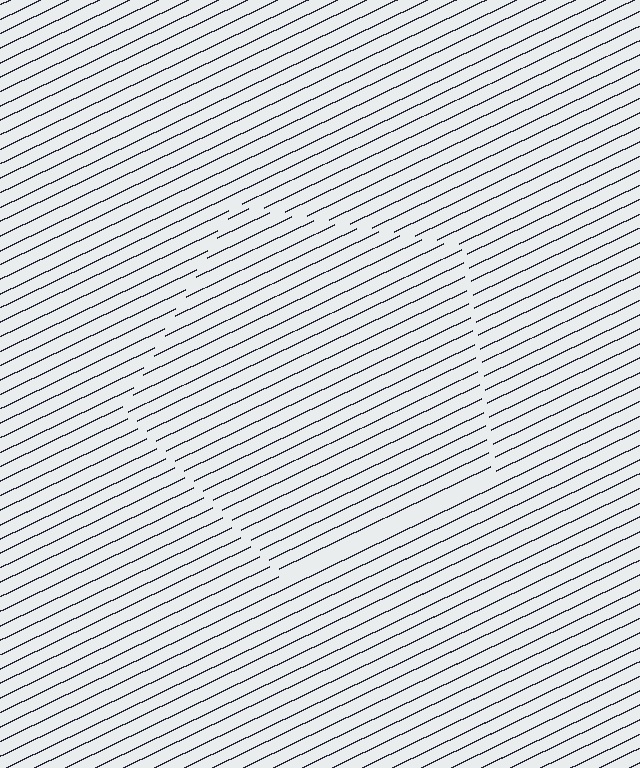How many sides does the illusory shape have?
5 sides — the line-ends trace a pentagon.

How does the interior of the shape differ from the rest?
The interior of the shape contains the same grating, shifted by half a period — the contour is defined by the phase discontinuity where line-ends from the inner and outer gratings abut.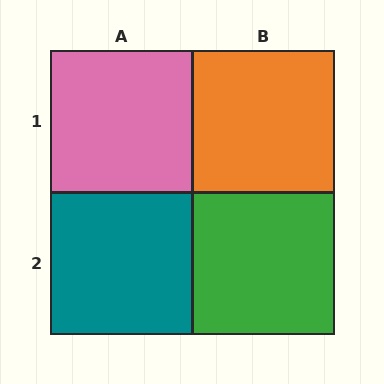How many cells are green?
1 cell is green.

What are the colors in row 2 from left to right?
Teal, green.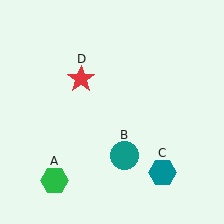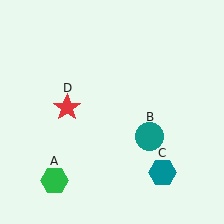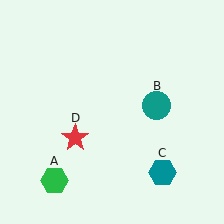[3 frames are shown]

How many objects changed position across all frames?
2 objects changed position: teal circle (object B), red star (object D).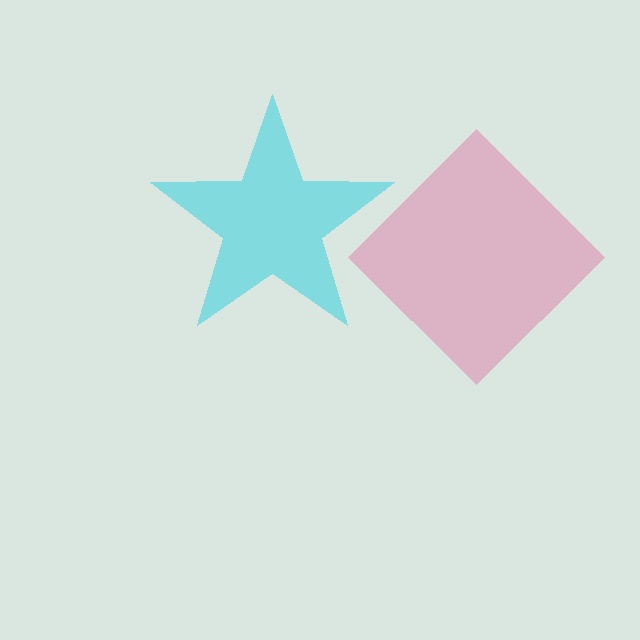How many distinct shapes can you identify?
There are 2 distinct shapes: a cyan star, a pink diamond.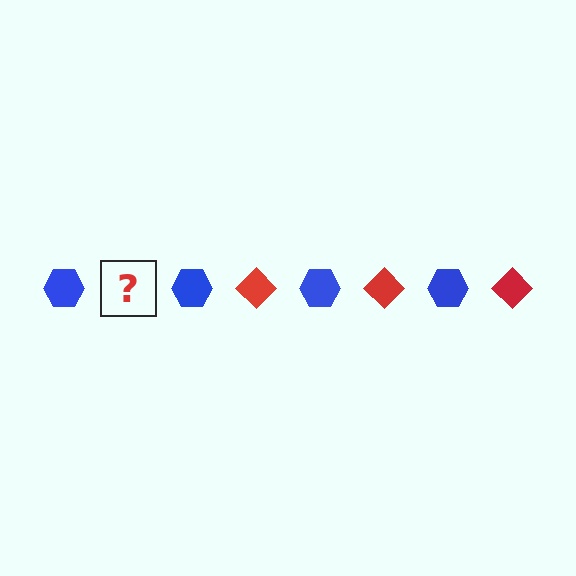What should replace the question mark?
The question mark should be replaced with a red diamond.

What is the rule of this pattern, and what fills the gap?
The rule is that the pattern alternates between blue hexagon and red diamond. The gap should be filled with a red diamond.